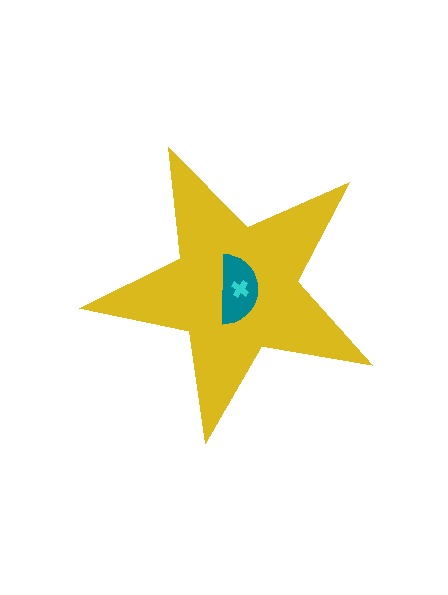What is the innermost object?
The cyan cross.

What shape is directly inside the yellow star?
The teal semicircle.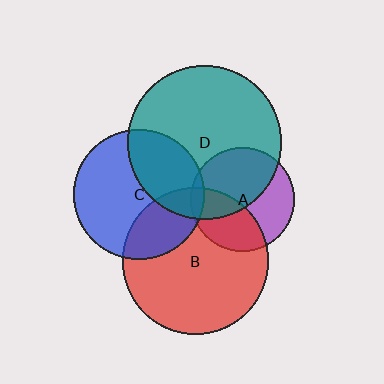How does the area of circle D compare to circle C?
Approximately 1.4 times.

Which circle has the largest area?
Circle D (teal).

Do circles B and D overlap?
Yes.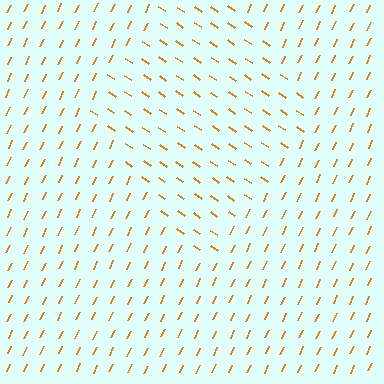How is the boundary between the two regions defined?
The boundary is defined purely by a change in line orientation (approximately 81 degrees difference). All lines are the same color and thickness.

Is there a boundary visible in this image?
Yes, there is a texture boundary formed by a change in line orientation.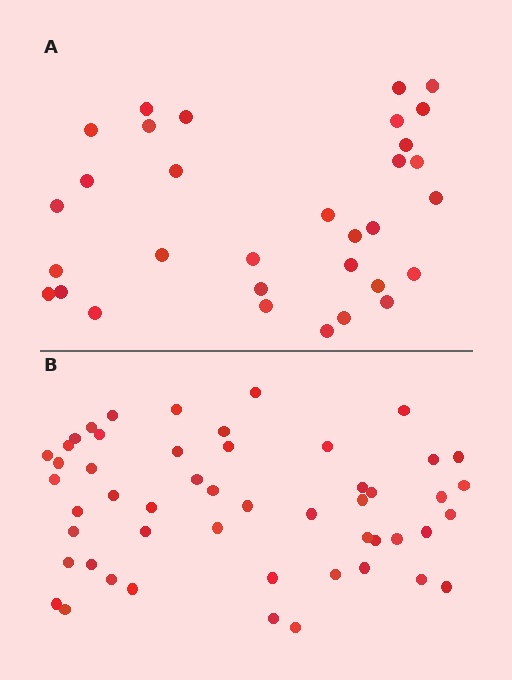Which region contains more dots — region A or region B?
Region B (the bottom region) has more dots.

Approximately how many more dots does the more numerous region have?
Region B has approximately 20 more dots than region A.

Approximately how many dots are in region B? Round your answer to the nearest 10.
About 50 dots. (The exact count is 51, which rounds to 50.)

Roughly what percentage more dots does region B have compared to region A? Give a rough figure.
About 60% more.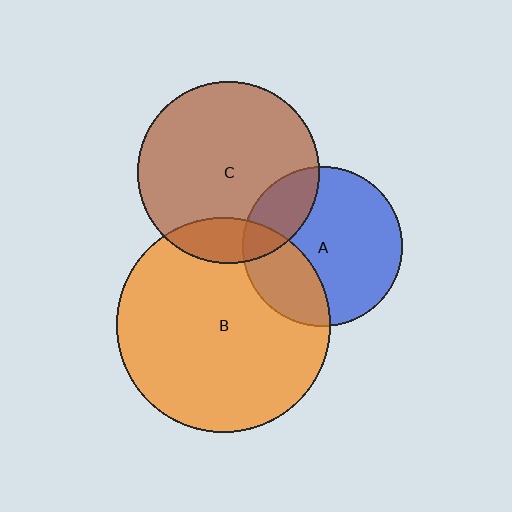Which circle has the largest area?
Circle B (orange).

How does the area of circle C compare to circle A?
Approximately 1.3 times.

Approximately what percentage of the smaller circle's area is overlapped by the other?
Approximately 30%.